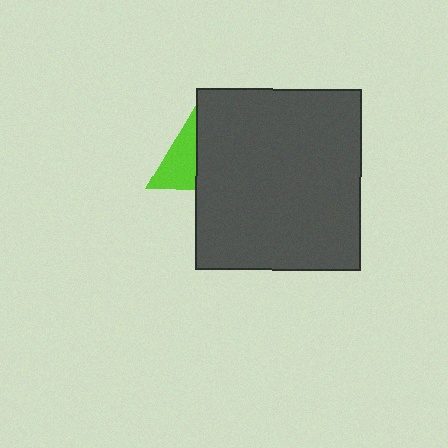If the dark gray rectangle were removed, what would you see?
You would see the complete lime triangle.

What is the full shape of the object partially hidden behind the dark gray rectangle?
The partially hidden object is a lime triangle.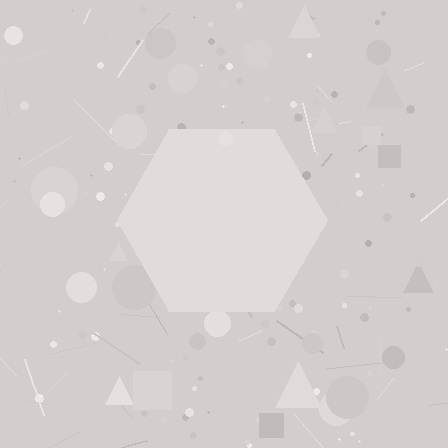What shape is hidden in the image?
A hexagon is hidden in the image.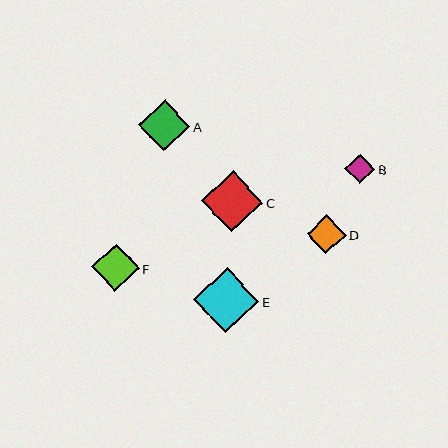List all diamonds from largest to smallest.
From largest to smallest: E, C, A, F, D, B.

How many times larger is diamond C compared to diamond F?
Diamond C is approximately 1.3 times the size of diamond F.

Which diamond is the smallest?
Diamond B is the smallest with a size of approximately 30 pixels.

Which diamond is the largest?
Diamond E is the largest with a size of approximately 65 pixels.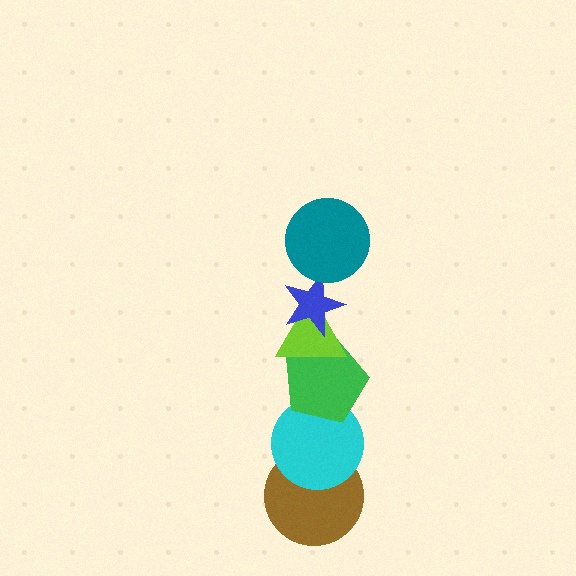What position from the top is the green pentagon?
The green pentagon is 4th from the top.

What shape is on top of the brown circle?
The cyan circle is on top of the brown circle.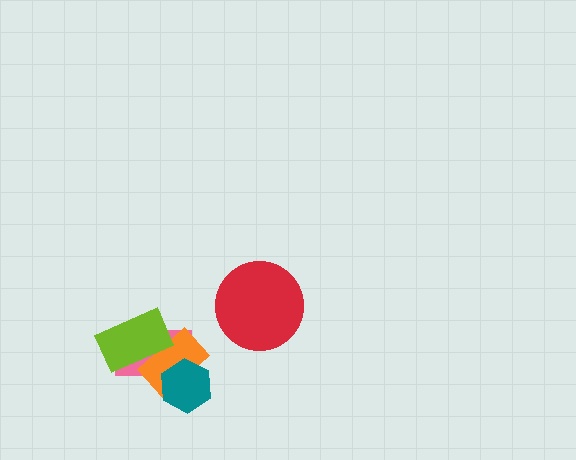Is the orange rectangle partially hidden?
Yes, it is partially covered by another shape.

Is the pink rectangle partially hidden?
Yes, it is partially covered by another shape.